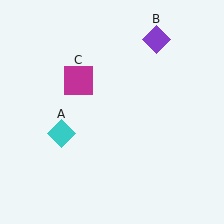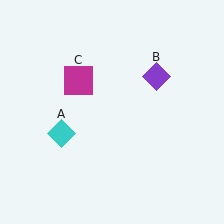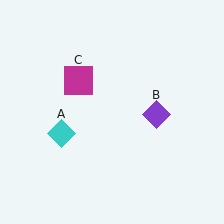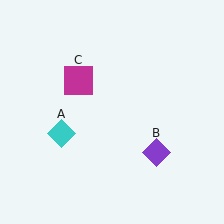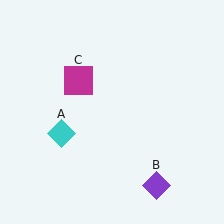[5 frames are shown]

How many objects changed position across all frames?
1 object changed position: purple diamond (object B).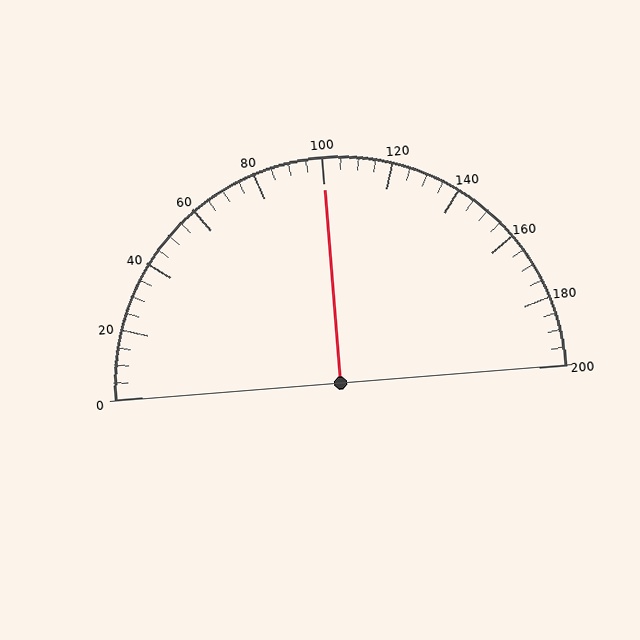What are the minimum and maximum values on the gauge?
The gauge ranges from 0 to 200.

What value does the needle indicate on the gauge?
The needle indicates approximately 100.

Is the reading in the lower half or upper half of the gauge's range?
The reading is in the upper half of the range (0 to 200).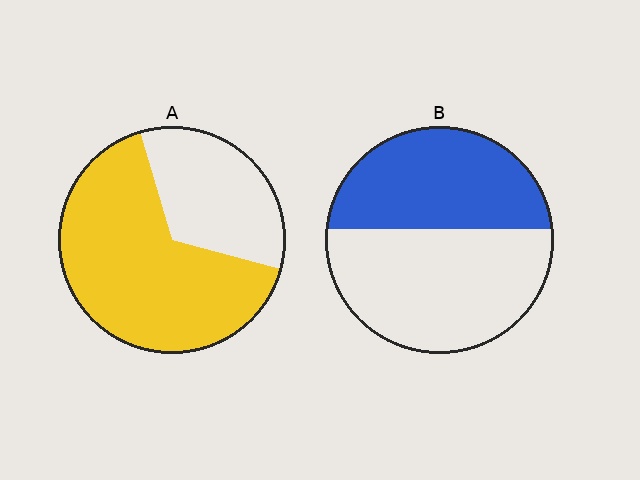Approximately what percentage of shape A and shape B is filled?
A is approximately 65% and B is approximately 45%.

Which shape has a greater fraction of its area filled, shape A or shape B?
Shape A.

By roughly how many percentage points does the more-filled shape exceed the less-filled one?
By roughly 20 percentage points (A over B).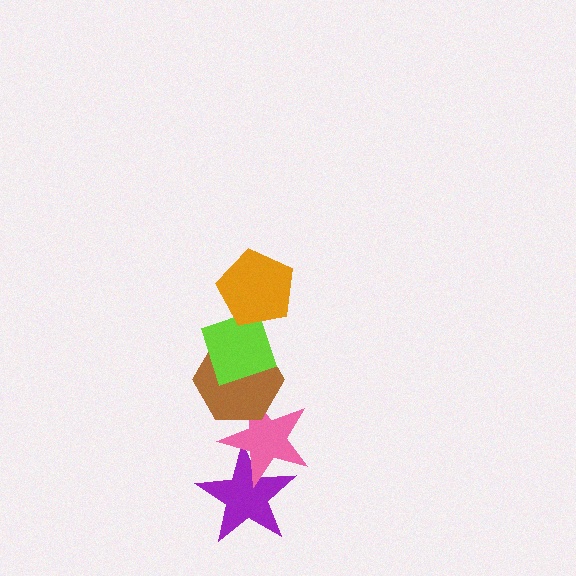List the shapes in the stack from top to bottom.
From top to bottom: the orange pentagon, the lime diamond, the brown hexagon, the pink star, the purple star.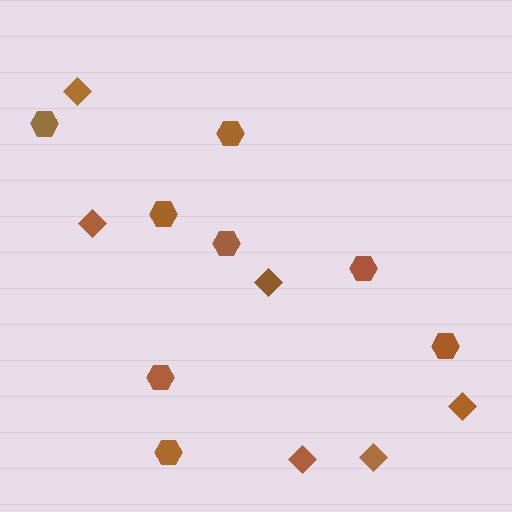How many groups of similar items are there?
There are 2 groups: one group of diamonds (6) and one group of hexagons (8).